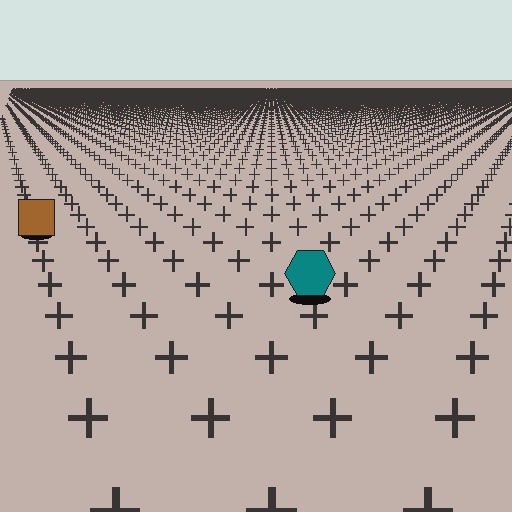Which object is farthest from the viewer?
The brown square is farthest from the viewer. It appears smaller and the ground texture around it is denser.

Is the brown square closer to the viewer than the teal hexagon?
No. The teal hexagon is closer — you can tell from the texture gradient: the ground texture is coarser near it.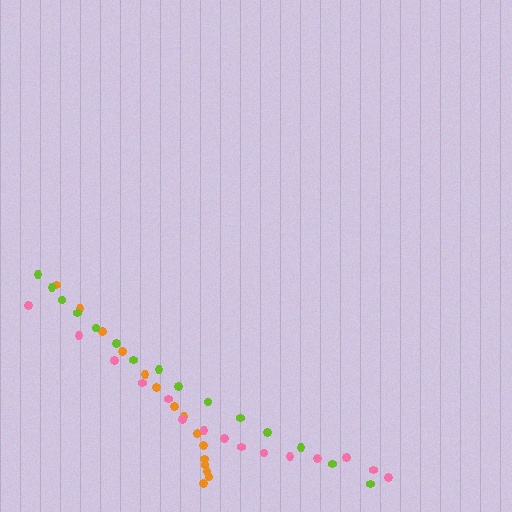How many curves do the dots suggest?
There are 3 distinct paths.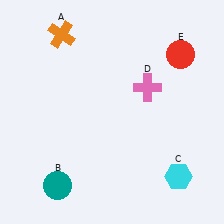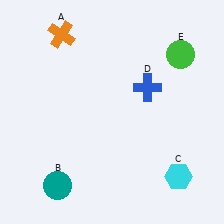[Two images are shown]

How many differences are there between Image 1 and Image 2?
There are 2 differences between the two images.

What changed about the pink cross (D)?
In Image 1, D is pink. In Image 2, it changed to blue.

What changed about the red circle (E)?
In Image 1, E is red. In Image 2, it changed to green.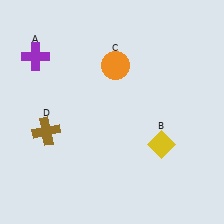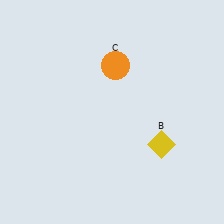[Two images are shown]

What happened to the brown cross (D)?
The brown cross (D) was removed in Image 2. It was in the bottom-left area of Image 1.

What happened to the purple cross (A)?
The purple cross (A) was removed in Image 2. It was in the top-left area of Image 1.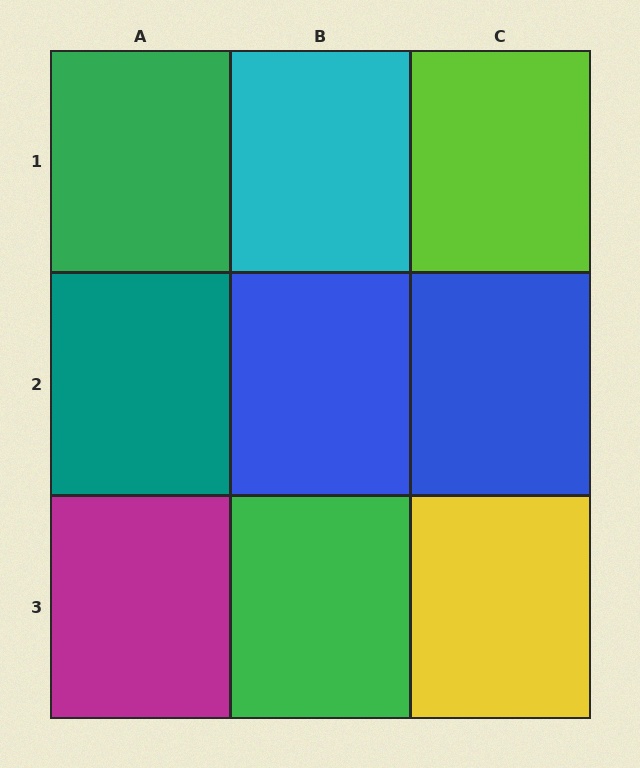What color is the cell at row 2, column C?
Blue.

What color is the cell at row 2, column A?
Teal.